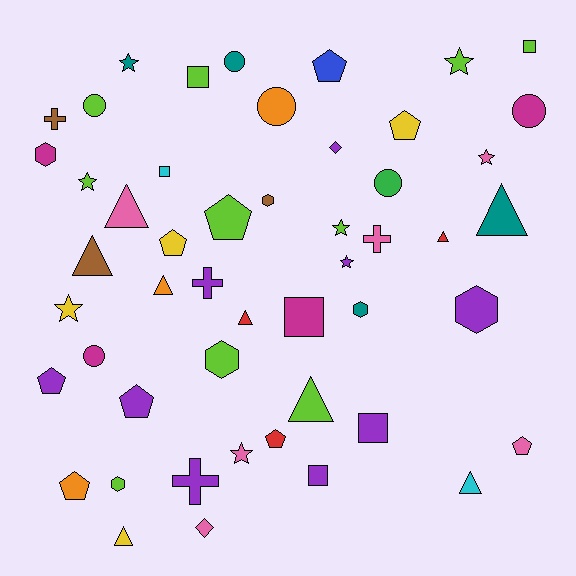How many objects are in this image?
There are 50 objects.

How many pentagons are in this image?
There are 9 pentagons.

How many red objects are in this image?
There are 3 red objects.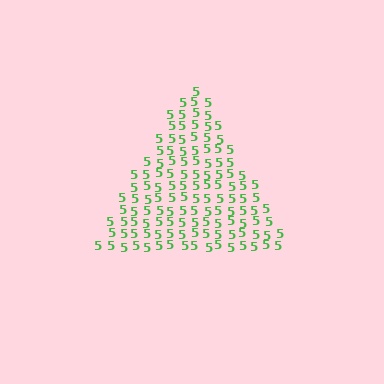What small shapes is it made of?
It is made of small digit 5's.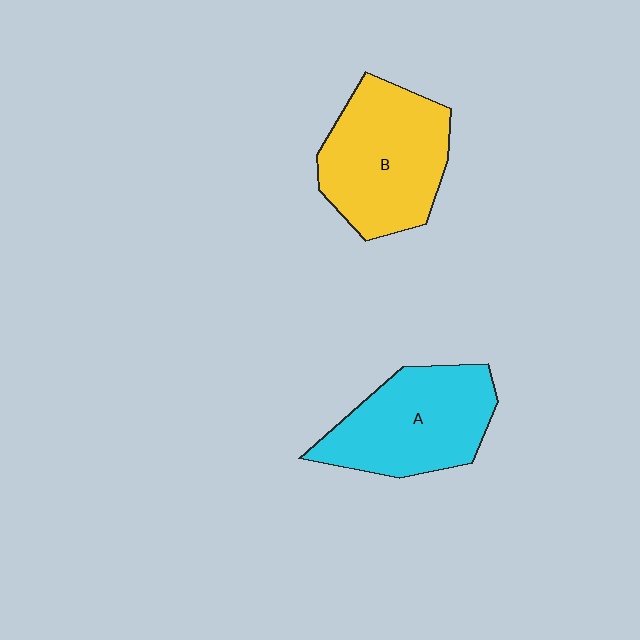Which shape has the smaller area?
Shape A (cyan).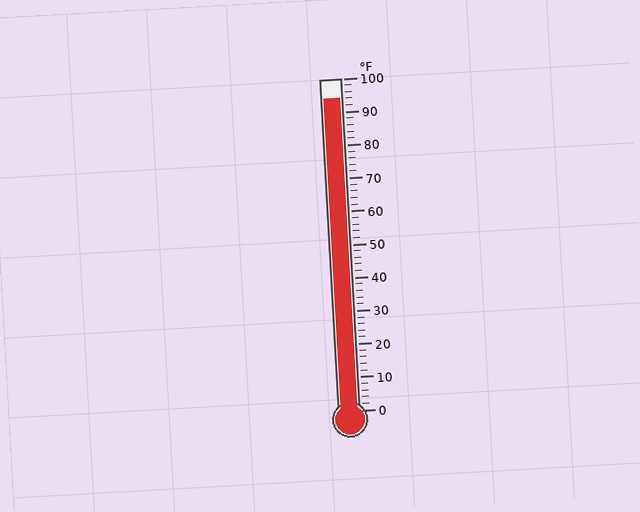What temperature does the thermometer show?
The thermometer shows approximately 94°F.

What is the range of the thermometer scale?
The thermometer scale ranges from 0°F to 100°F.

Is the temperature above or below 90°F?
The temperature is above 90°F.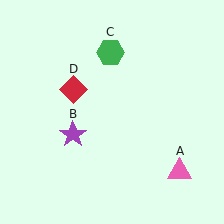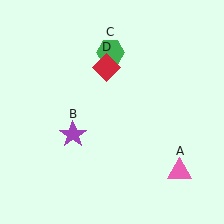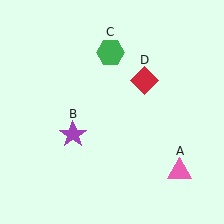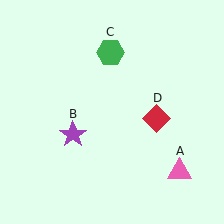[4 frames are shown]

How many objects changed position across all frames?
1 object changed position: red diamond (object D).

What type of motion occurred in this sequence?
The red diamond (object D) rotated clockwise around the center of the scene.